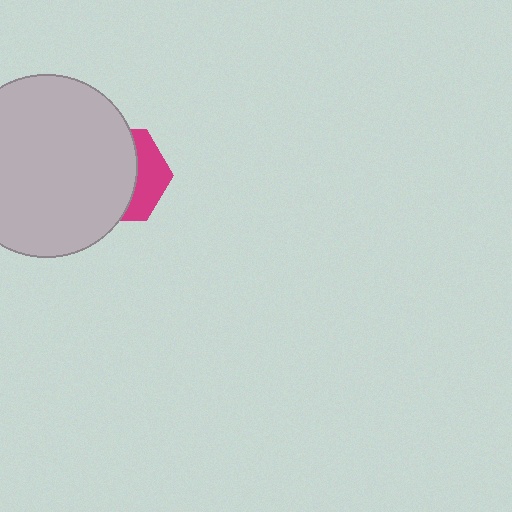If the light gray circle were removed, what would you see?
You would see the complete magenta hexagon.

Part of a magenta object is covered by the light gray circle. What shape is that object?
It is a hexagon.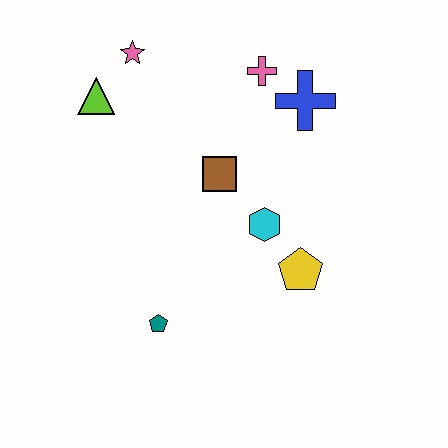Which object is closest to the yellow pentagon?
The cyan hexagon is closest to the yellow pentagon.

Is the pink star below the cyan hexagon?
No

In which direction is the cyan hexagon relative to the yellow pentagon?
The cyan hexagon is above the yellow pentagon.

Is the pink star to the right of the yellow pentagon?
No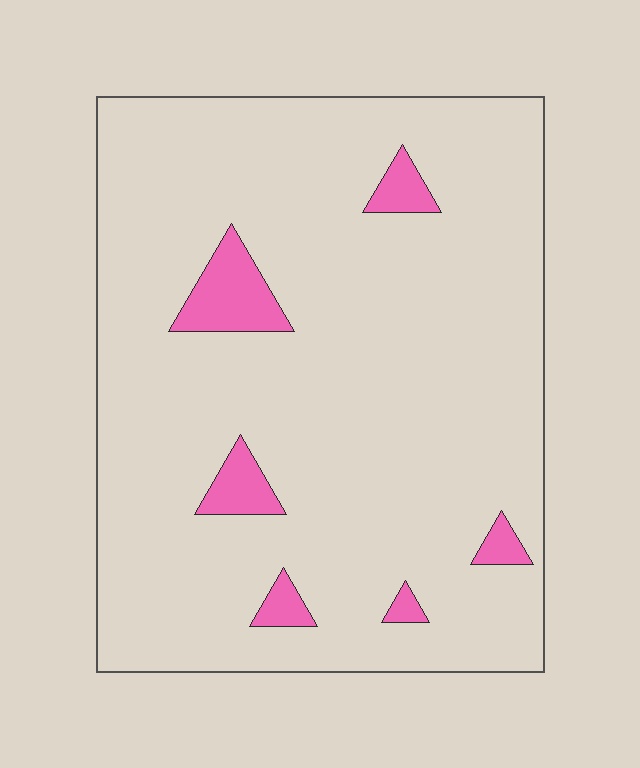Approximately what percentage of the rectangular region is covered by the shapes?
Approximately 5%.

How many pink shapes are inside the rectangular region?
6.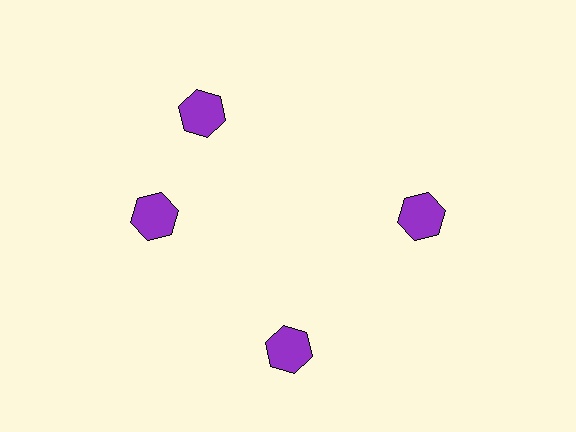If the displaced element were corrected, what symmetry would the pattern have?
It would have 4-fold rotational symmetry — the pattern would map onto itself every 90 degrees.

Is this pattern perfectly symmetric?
No. The 4 purple hexagons are arranged in a ring, but one element near the 12 o'clock position is rotated out of alignment along the ring, breaking the 4-fold rotational symmetry.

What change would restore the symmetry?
The symmetry would be restored by rotating it back into even spacing with its neighbors so that all 4 hexagons sit at equal angles and equal distance from the center.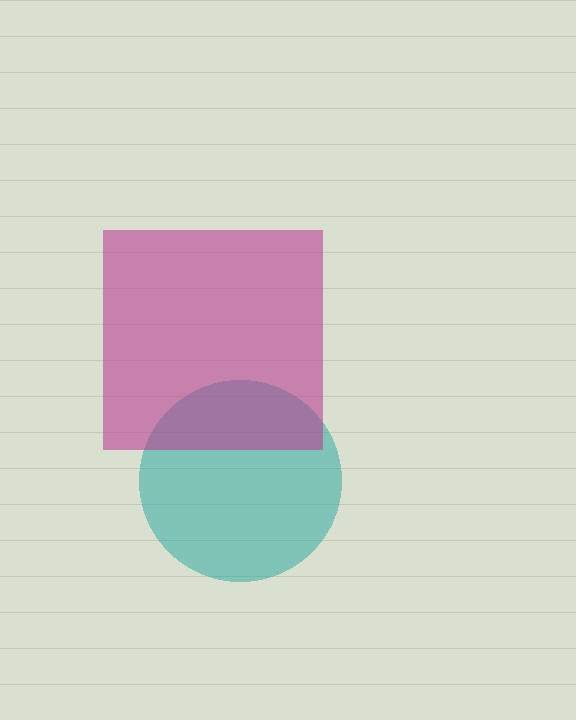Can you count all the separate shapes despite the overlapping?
Yes, there are 2 separate shapes.